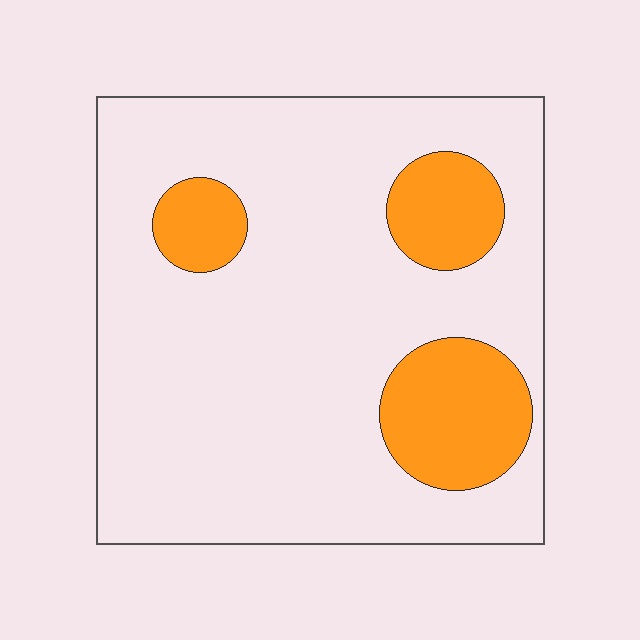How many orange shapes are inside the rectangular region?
3.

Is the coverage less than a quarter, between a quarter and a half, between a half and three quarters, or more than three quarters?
Less than a quarter.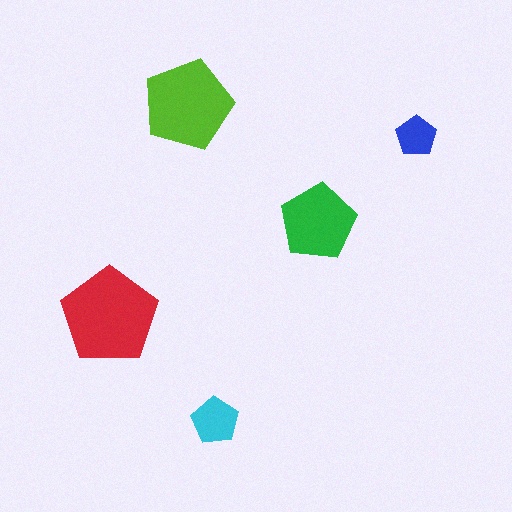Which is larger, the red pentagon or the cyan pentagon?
The red one.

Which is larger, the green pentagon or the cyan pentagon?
The green one.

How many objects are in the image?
There are 5 objects in the image.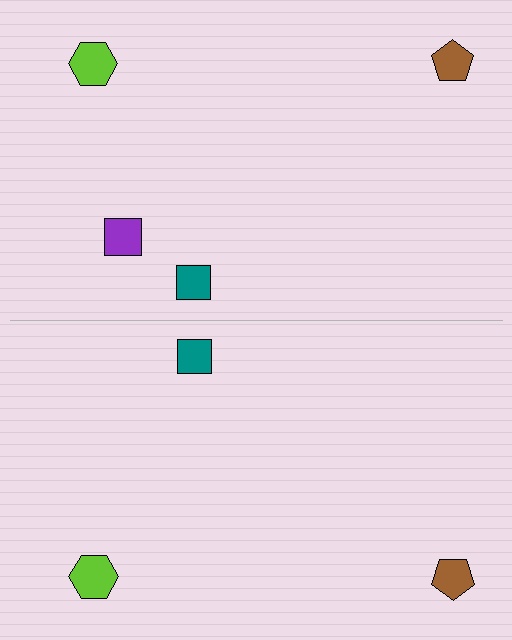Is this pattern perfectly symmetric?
No, the pattern is not perfectly symmetric. A purple square is missing from the bottom side.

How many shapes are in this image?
There are 7 shapes in this image.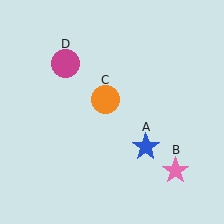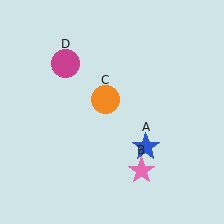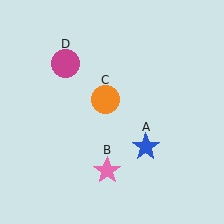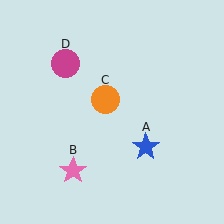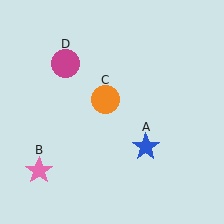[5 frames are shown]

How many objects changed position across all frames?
1 object changed position: pink star (object B).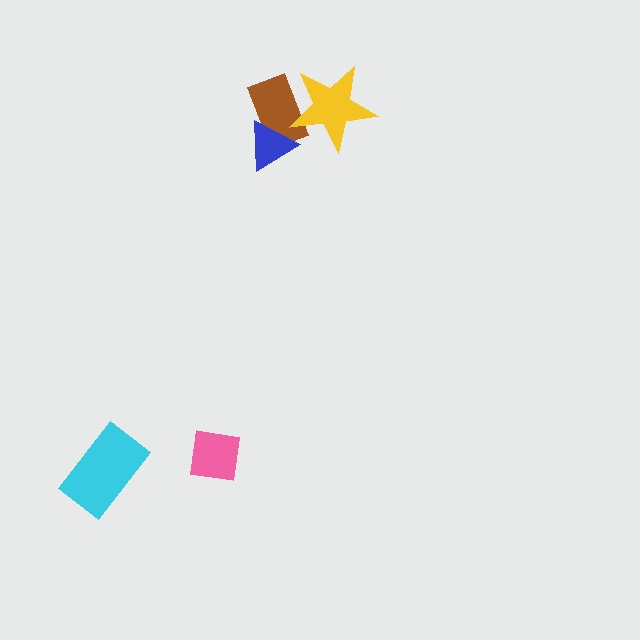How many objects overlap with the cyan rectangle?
0 objects overlap with the cyan rectangle.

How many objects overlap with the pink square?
0 objects overlap with the pink square.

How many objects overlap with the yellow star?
1 object overlaps with the yellow star.